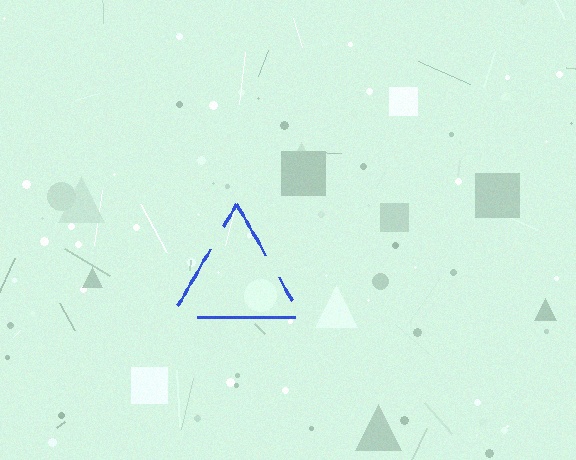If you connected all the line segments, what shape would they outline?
They would outline a triangle.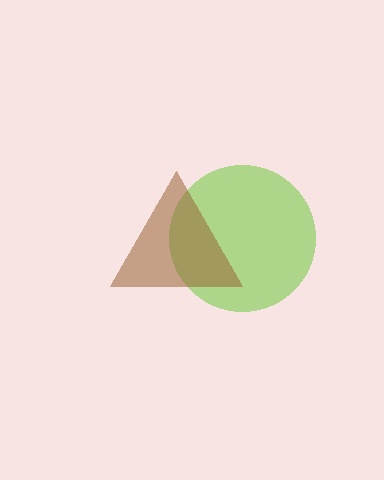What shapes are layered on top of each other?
The layered shapes are: a lime circle, a brown triangle.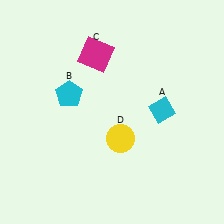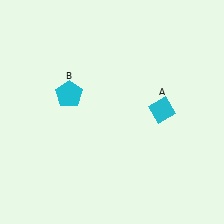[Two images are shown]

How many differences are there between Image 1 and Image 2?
There are 2 differences between the two images.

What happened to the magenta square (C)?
The magenta square (C) was removed in Image 2. It was in the top-left area of Image 1.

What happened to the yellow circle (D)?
The yellow circle (D) was removed in Image 2. It was in the bottom-right area of Image 1.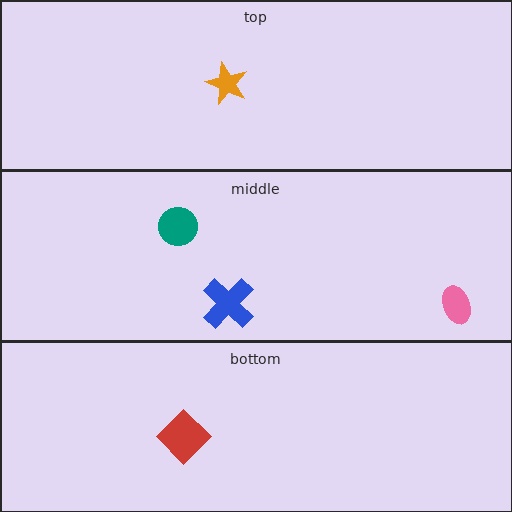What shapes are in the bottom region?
The red diamond.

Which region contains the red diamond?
The bottom region.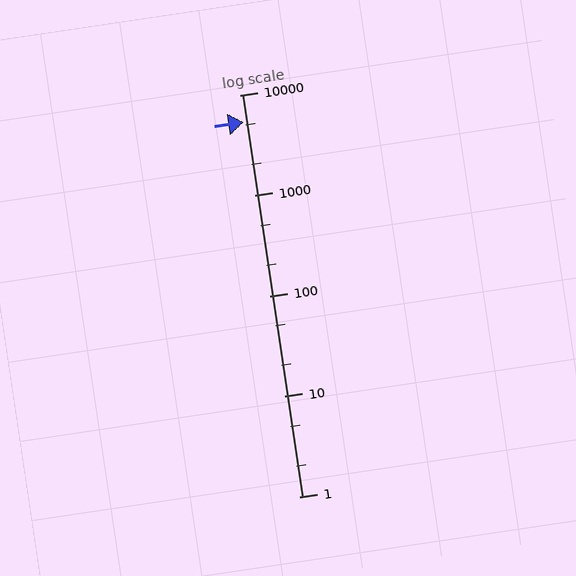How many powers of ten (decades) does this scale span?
The scale spans 4 decades, from 1 to 10000.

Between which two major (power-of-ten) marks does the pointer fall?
The pointer is between 1000 and 10000.